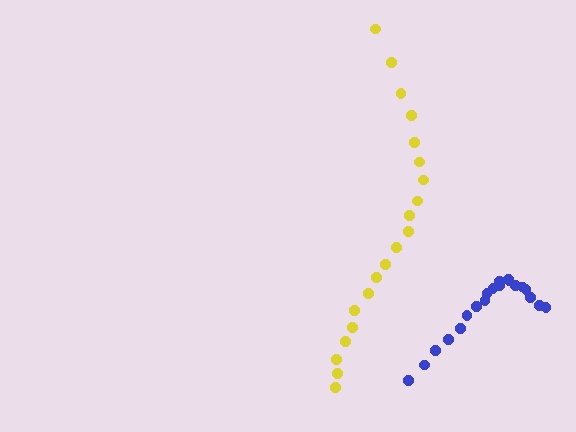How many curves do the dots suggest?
There are 2 distinct paths.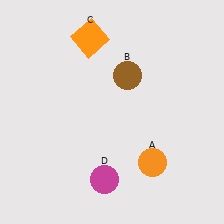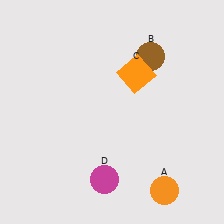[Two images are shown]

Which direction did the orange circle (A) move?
The orange circle (A) moved down.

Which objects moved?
The objects that moved are: the orange circle (A), the brown circle (B), the orange square (C).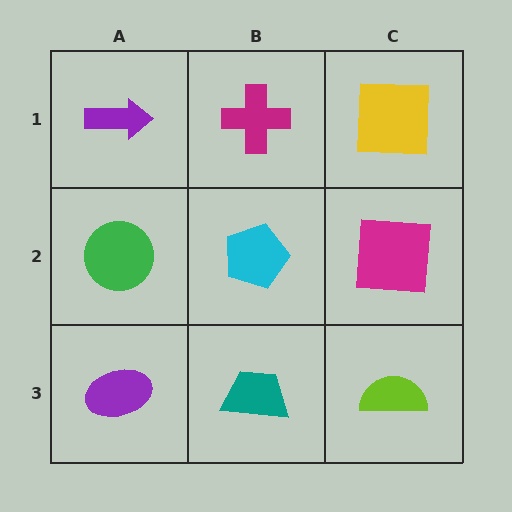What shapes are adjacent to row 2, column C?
A yellow square (row 1, column C), a lime semicircle (row 3, column C), a cyan pentagon (row 2, column B).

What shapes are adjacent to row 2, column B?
A magenta cross (row 1, column B), a teal trapezoid (row 3, column B), a green circle (row 2, column A), a magenta square (row 2, column C).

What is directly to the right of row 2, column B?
A magenta square.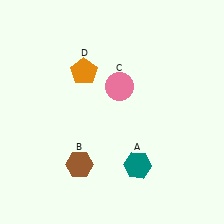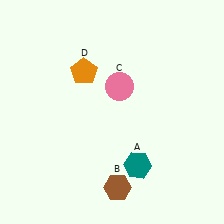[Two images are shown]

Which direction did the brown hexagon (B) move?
The brown hexagon (B) moved right.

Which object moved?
The brown hexagon (B) moved right.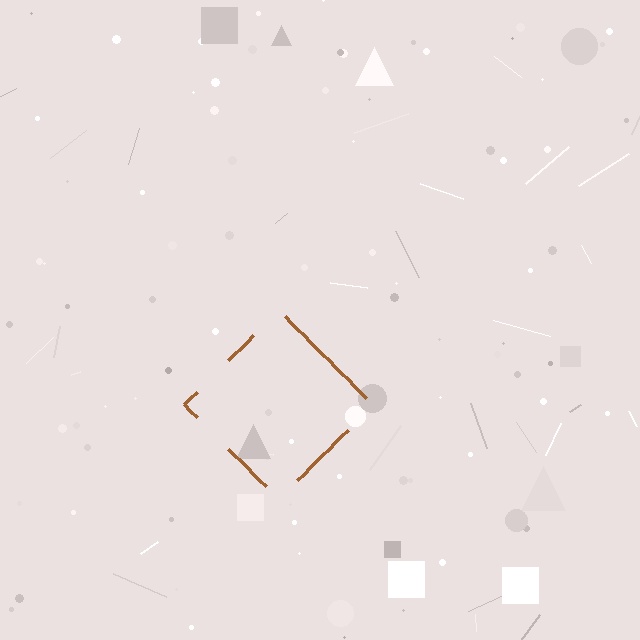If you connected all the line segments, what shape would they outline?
They would outline a diamond.